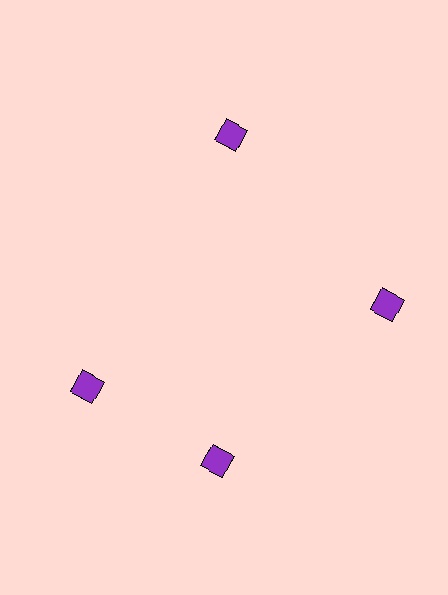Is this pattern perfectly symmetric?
No. The 4 purple squares are arranged in a ring, but one element near the 9 o'clock position is rotated out of alignment along the ring, breaking the 4-fold rotational symmetry.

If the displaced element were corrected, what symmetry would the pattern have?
It would have 4-fold rotational symmetry — the pattern would map onto itself every 90 degrees.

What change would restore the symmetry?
The symmetry would be restored by rotating it back into even spacing with its neighbors so that all 4 squares sit at equal angles and equal distance from the center.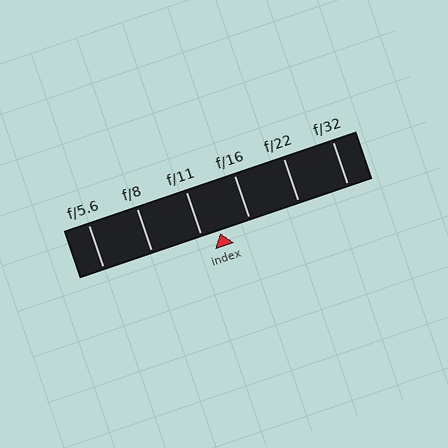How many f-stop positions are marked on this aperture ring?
There are 6 f-stop positions marked.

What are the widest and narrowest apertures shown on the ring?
The widest aperture shown is f/5.6 and the narrowest is f/32.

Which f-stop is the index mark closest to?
The index mark is closest to f/11.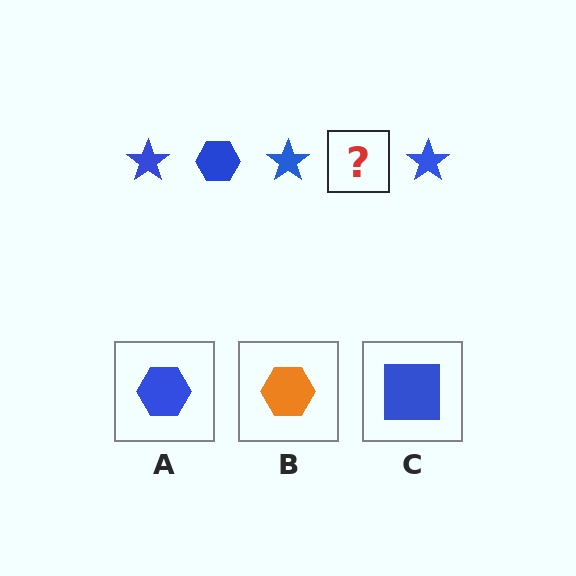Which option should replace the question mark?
Option A.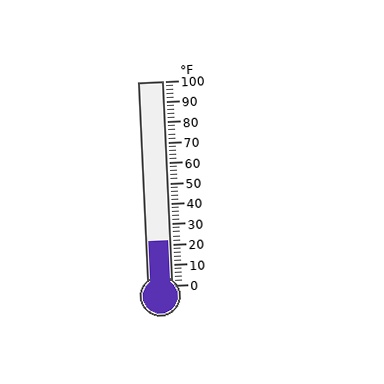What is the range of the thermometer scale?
The thermometer scale ranges from 0°F to 100°F.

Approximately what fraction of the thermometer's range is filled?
The thermometer is filled to approximately 20% of its range.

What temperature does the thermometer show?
The thermometer shows approximately 22°F.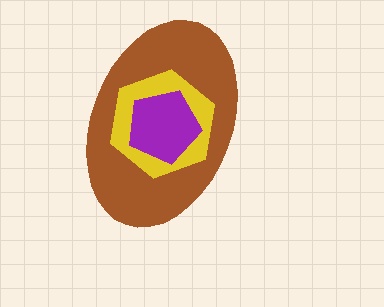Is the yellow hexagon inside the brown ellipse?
Yes.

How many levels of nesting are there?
3.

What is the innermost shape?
The purple pentagon.